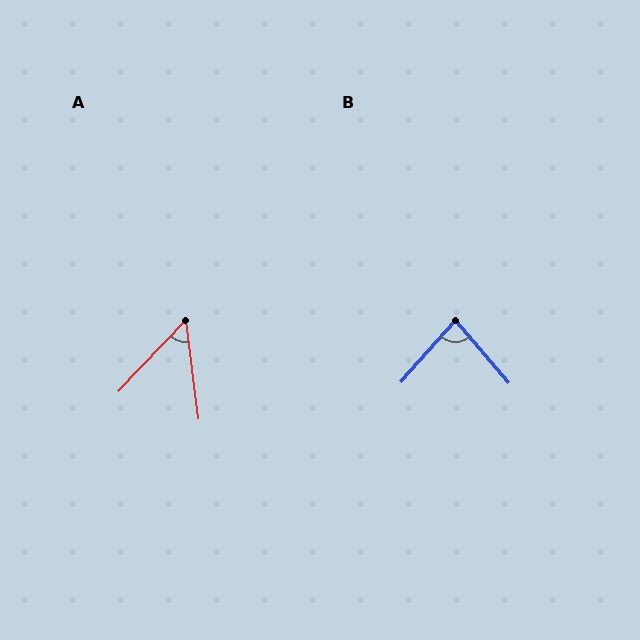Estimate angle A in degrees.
Approximately 51 degrees.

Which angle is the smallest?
A, at approximately 51 degrees.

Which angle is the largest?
B, at approximately 82 degrees.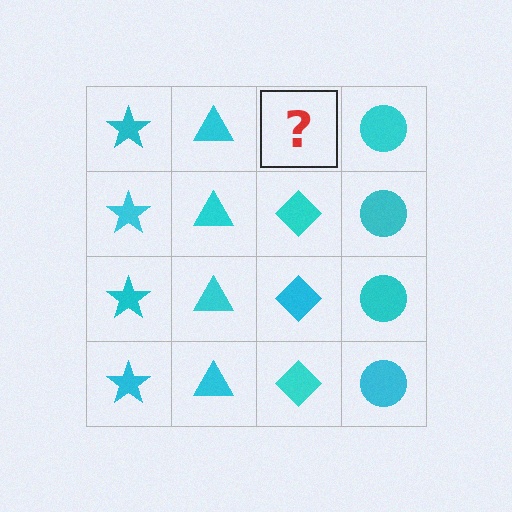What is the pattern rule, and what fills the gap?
The rule is that each column has a consistent shape. The gap should be filled with a cyan diamond.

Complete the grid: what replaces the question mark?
The question mark should be replaced with a cyan diamond.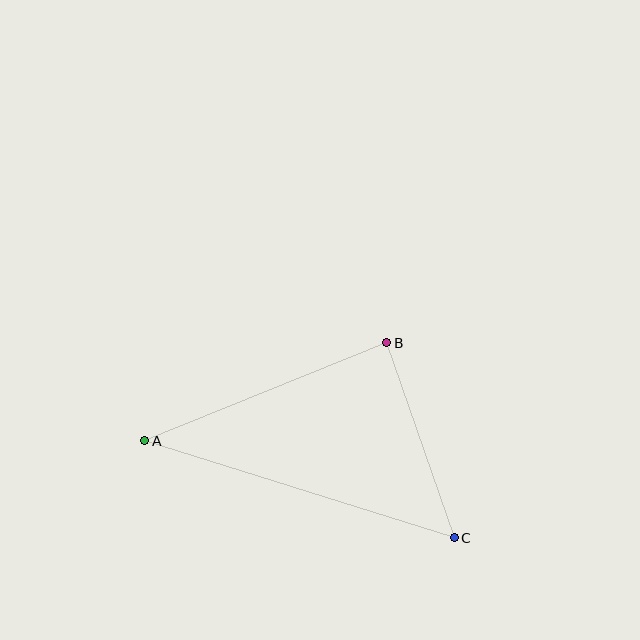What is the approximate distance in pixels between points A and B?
The distance between A and B is approximately 261 pixels.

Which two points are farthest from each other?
Points A and C are farthest from each other.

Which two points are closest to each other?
Points B and C are closest to each other.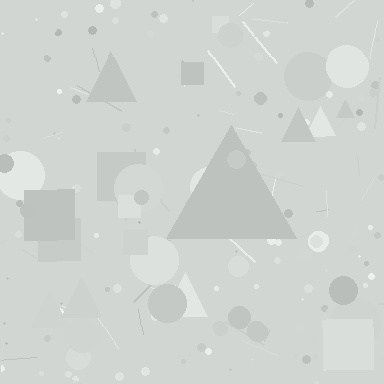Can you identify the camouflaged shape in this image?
The camouflaged shape is a triangle.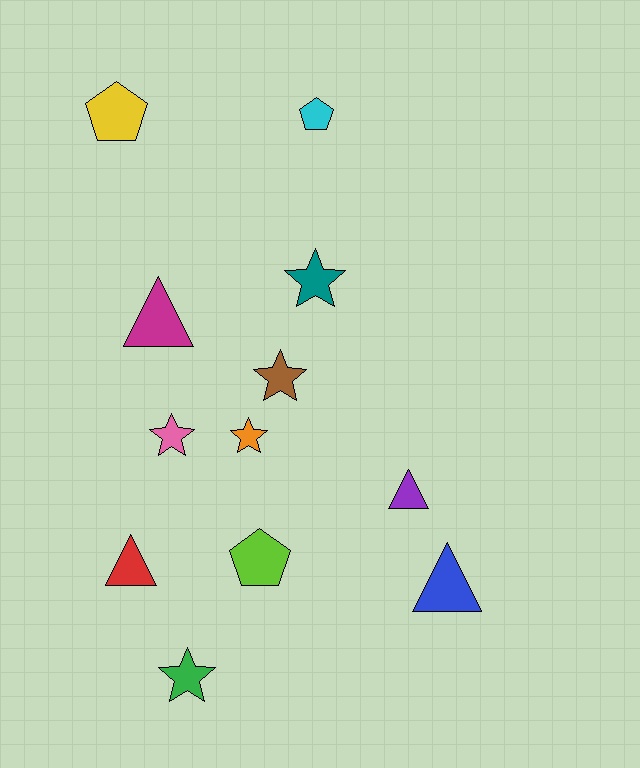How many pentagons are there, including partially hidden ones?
There are 3 pentagons.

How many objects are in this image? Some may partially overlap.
There are 12 objects.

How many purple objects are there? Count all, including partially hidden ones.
There is 1 purple object.